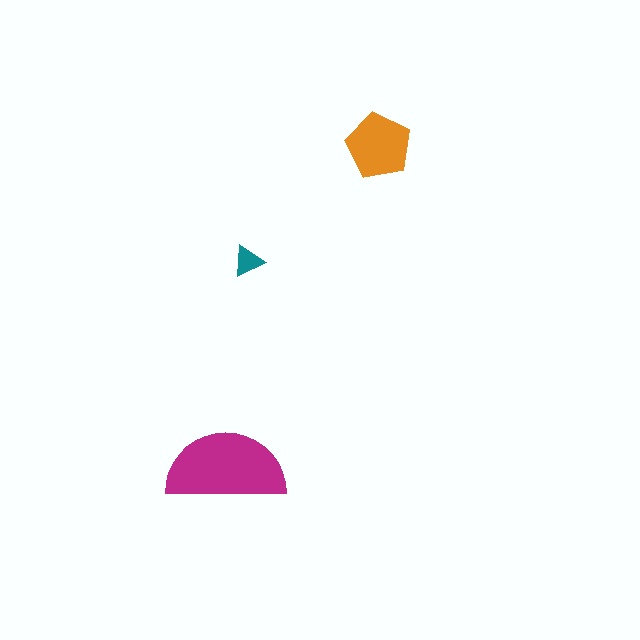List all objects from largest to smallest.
The magenta semicircle, the orange pentagon, the teal triangle.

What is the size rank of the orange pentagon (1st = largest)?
2nd.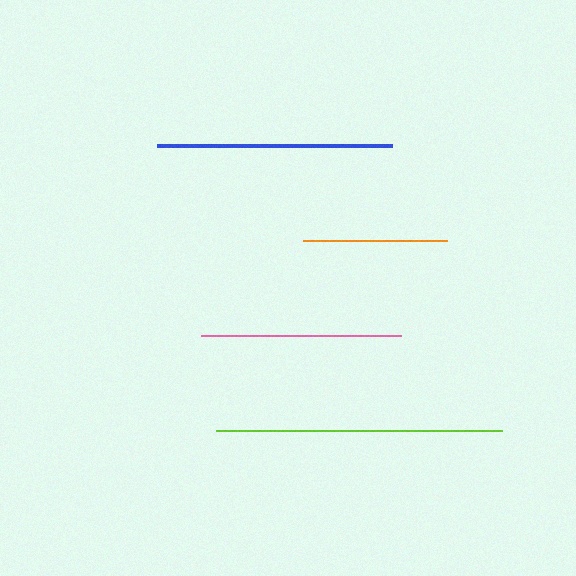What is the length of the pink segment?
The pink segment is approximately 200 pixels long.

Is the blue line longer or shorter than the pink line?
The blue line is longer than the pink line.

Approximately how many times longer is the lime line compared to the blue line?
The lime line is approximately 1.2 times the length of the blue line.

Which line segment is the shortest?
The orange line is the shortest at approximately 144 pixels.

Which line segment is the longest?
The lime line is the longest at approximately 286 pixels.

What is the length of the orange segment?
The orange segment is approximately 144 pixels long.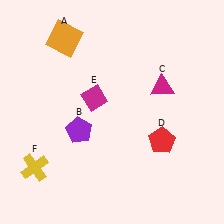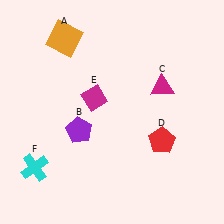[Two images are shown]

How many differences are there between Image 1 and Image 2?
There is 1 difference between the two images.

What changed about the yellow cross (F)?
In Image 1, F is yellow. In Image 2, it changed to cyan.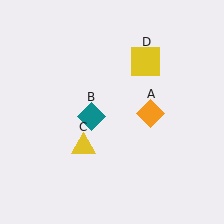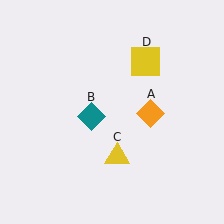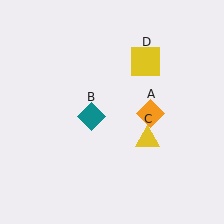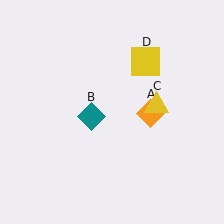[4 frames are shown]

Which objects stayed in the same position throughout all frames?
Orange diamond (object A) and teal diamond (object B) and yellow square (object D) remained stationary.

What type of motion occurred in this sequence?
The yellow triangle (object C) rotated counterclockwise around the center of the scene.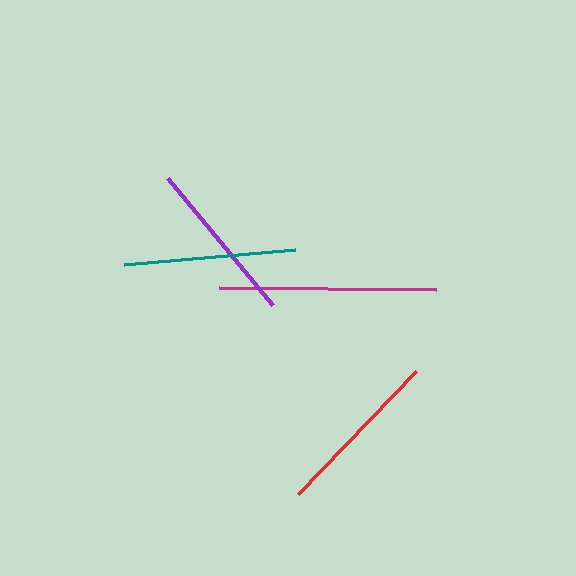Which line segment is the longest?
The magenta line is the longest at approximately 217 pixels.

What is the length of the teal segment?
The teal segment is approximately 172 pixels long.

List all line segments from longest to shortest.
From longest to shortest: magenta, teal, red, purple.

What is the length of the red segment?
The red segment is approximately 171 pixels long.